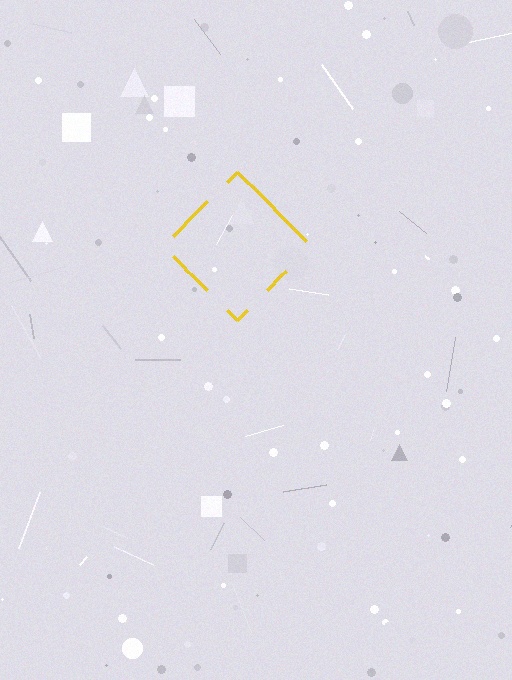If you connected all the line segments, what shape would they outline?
They would outline a diamond.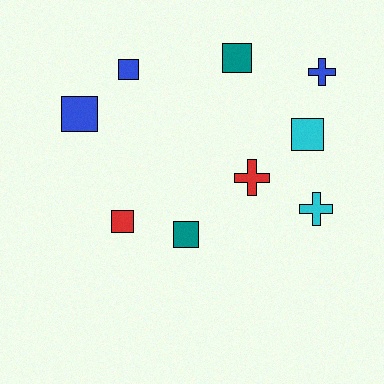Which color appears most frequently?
Blue, with 3 objects.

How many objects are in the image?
There are 9 objects.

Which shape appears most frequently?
Square, with 6 objects.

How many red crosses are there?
There is 1 red cross.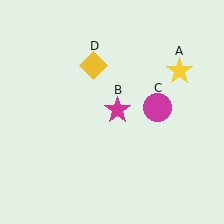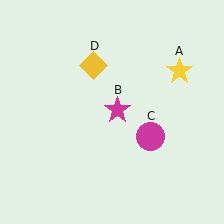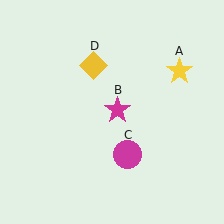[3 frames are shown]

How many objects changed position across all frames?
1 object changed position: magenta circle (object C).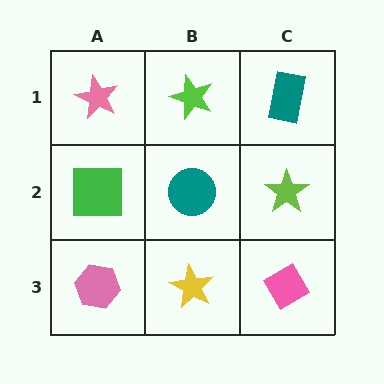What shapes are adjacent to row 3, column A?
A green square (row 2, column A), a yellow star (row 3, column B).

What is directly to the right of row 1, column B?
A teal rectangle.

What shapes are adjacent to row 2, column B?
A lime star (row 1, column B), a yellow star (row 3, column B), a green square (row 2, column A), a lime star (row 2, column C).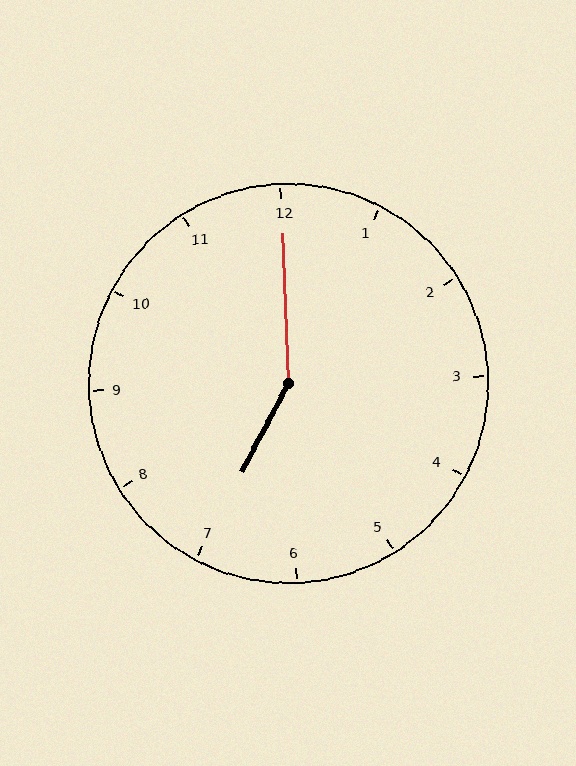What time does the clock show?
7:00.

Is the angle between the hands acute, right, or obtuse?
It is obtuse.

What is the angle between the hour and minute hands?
Approximately 150 degrees.